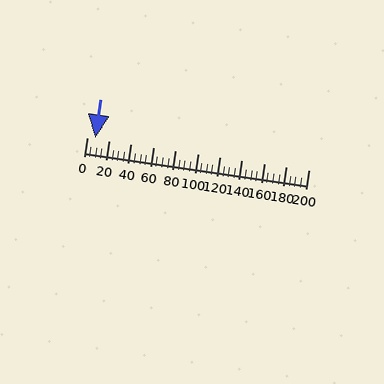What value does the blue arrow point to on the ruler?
The blue arrow points to approximately 8.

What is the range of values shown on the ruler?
The ruler shows values from 0 to 200.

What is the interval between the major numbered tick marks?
The major tick marks are spaced 20 units apart.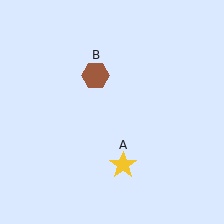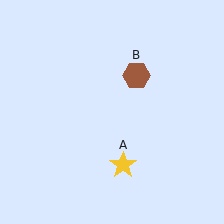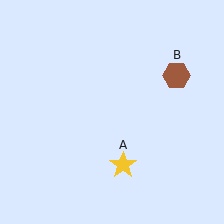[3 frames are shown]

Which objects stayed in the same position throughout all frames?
Yellow star (object A) remained stationary.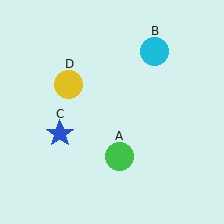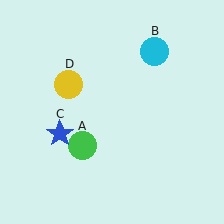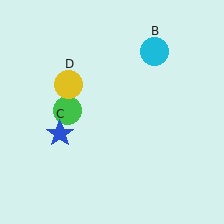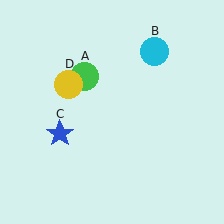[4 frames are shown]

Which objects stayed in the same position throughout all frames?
Cyan circle (object B) and blue star (object C) and yellow circle (object D) remained stationary.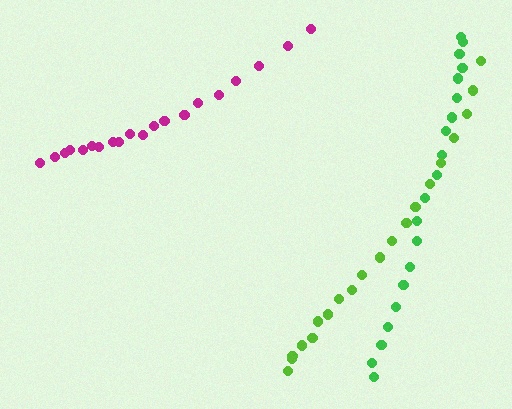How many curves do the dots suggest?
There are 3 distinct paths.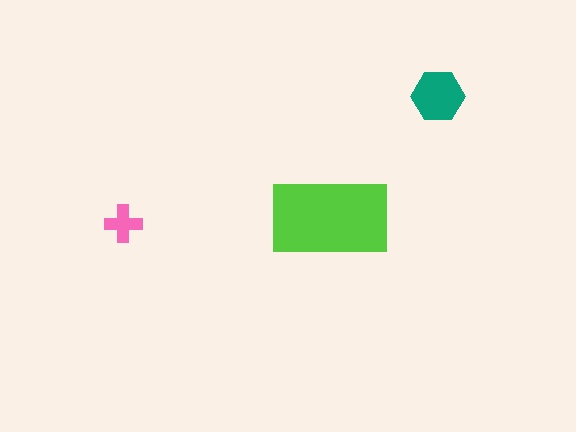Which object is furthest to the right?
The teal hexagon is rightmost.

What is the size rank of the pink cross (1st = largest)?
3rd.